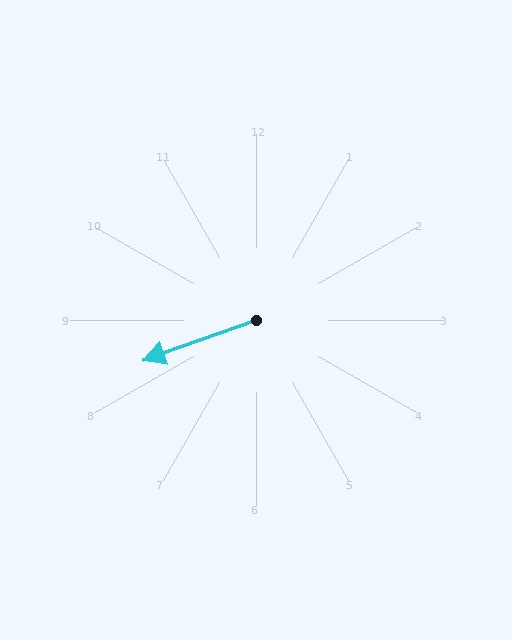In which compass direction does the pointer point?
West.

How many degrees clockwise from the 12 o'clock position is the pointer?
Approximately 250 degrees.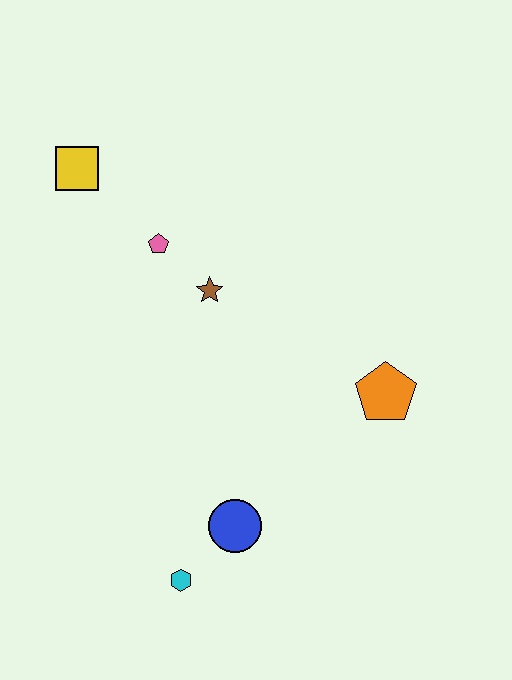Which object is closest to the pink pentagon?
The brown star is closest to the pink pentagon.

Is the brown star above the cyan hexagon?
Yes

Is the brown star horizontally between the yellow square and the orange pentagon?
Yes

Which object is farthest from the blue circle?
The yellow square is farthest from the blue circle.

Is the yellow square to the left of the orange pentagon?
Yes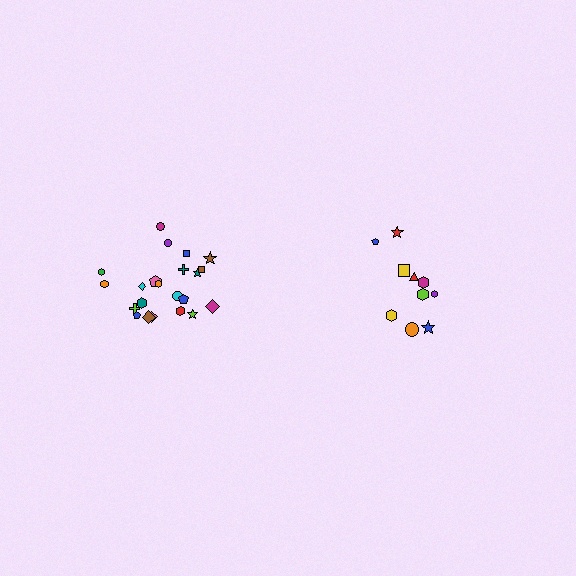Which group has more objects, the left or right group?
The left group.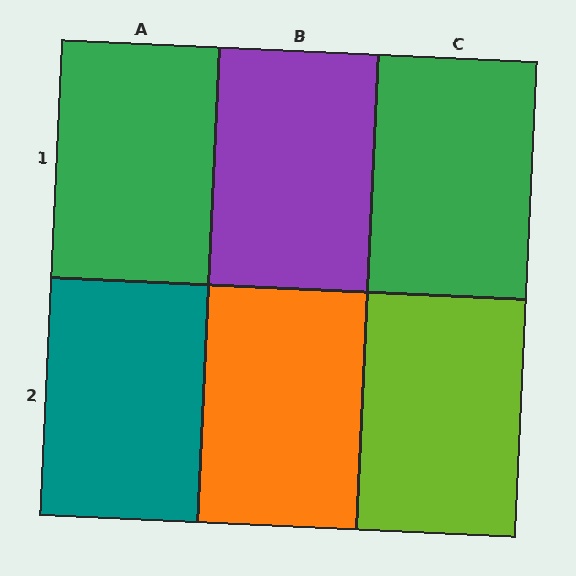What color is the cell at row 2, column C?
Lime.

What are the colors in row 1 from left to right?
Green, purple, green.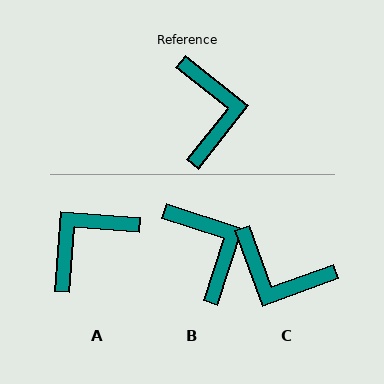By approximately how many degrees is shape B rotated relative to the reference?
Approximately 20 degrees counter-clockwise.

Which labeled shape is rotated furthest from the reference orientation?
A, about 124 degrees away.